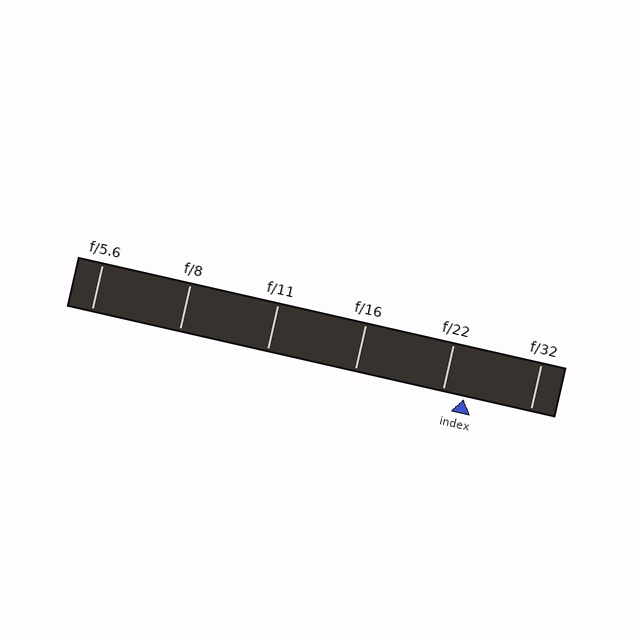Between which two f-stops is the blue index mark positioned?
The index mark is between f/22 and f/32.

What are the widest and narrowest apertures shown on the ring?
The widest aperture shown is f/5.6 and the narrowest is f/32.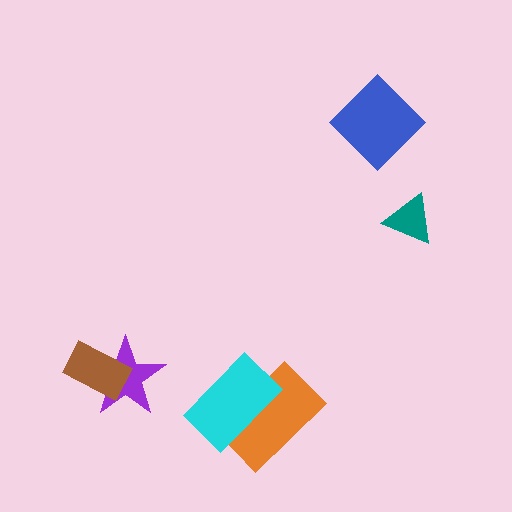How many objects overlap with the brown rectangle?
1 object overlaps with the brown rectangle.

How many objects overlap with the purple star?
1 object overlaps with the purple star.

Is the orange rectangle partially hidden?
Yes, it is partially covered by another shape.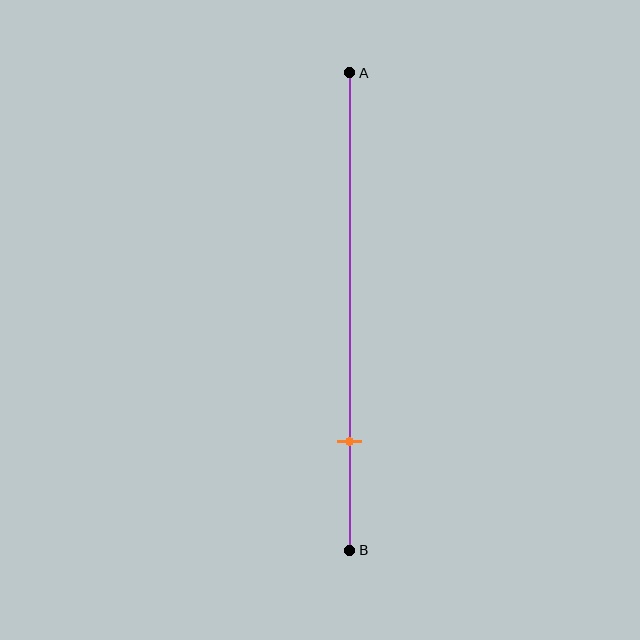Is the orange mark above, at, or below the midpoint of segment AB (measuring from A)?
The orange mark is below the midpoint of segment AB.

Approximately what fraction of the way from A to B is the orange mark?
The orange mark is approximately 75% of the way from A to B.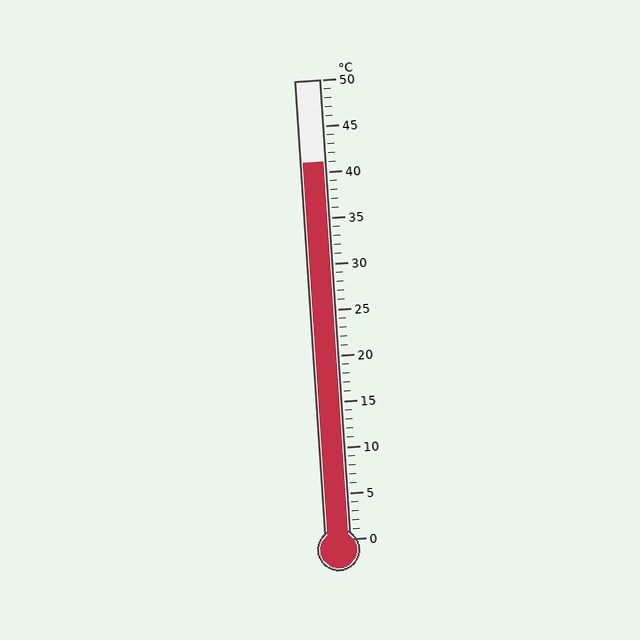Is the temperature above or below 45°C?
The temperature is below 45°C.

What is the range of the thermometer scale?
The thermometer scale ranges from 0°C to 50°C.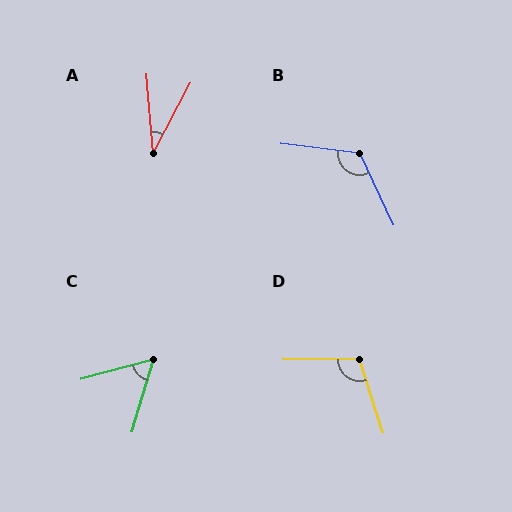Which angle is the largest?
B, at approximately 123 degrees.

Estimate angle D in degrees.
Approximately 108 degrees.